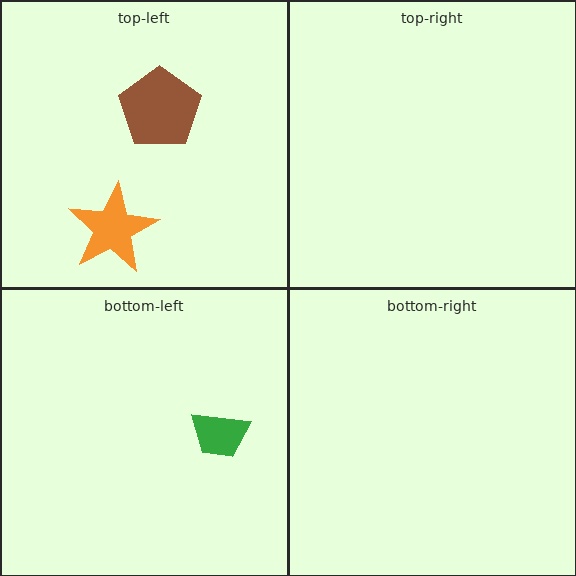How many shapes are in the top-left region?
2.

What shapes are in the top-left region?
The orange star, the brown pentagon.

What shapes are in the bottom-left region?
The green trapezoid.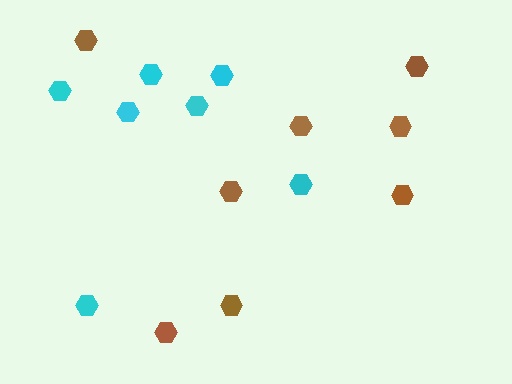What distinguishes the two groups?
There are 2 groups: one group of brown hexagons (8) and one group of cyan hexagons (7).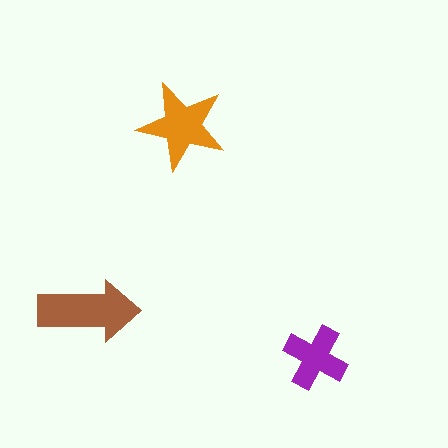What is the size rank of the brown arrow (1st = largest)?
1st.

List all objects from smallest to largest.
The purple cross, the orange star, the brown arrow.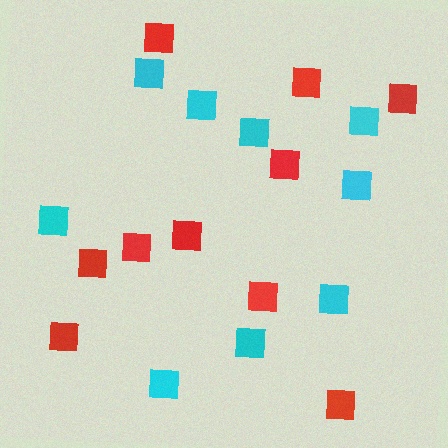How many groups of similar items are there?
There are 2 groups: one group of cyan squares (9) and one group of red squares (10).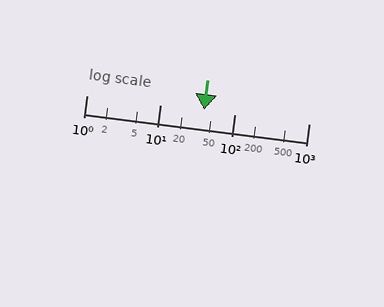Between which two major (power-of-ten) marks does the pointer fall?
The pointer is between 10 and 100.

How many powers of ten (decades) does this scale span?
The scale spans 3 decades, from 1 to 1000.